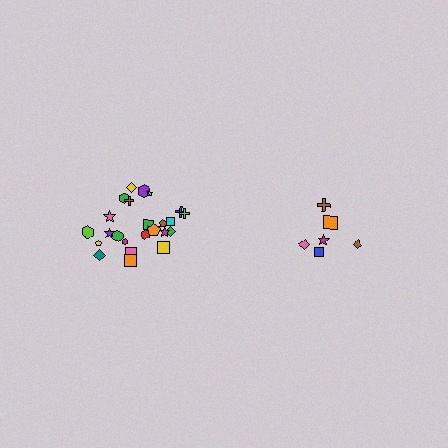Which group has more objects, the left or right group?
The left group.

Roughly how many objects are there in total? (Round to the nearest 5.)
Roughly 30 objects in total.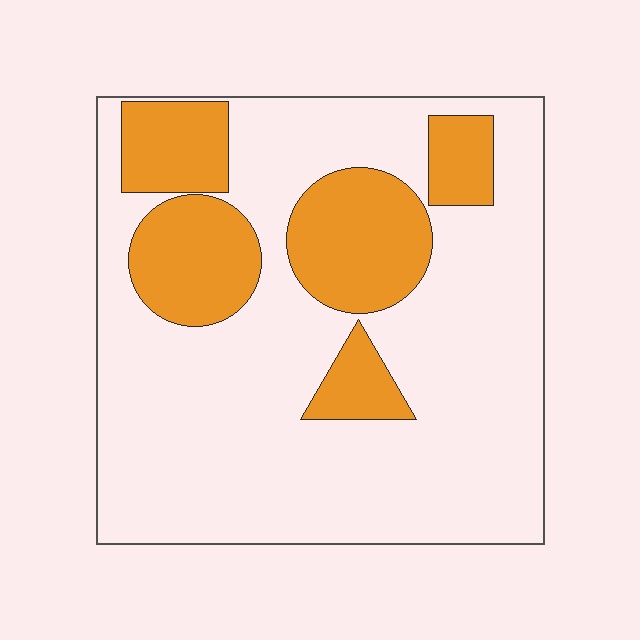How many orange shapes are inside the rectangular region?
5.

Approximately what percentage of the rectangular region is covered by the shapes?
Approximately 25%.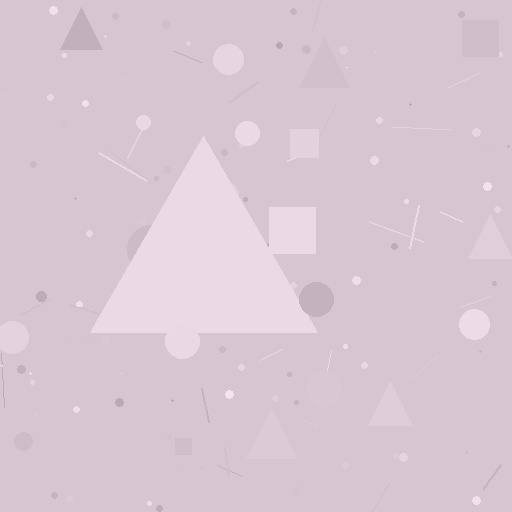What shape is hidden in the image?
A triangle is hidden in the image.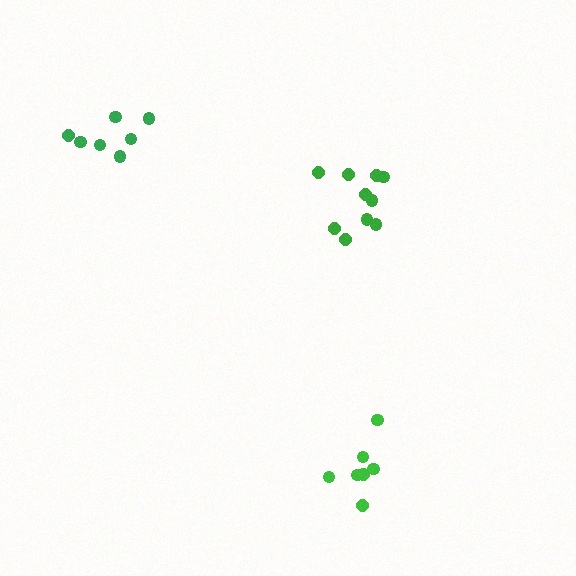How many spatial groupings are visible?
There are 3 spatial groupings.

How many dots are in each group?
Group 1: 7 dots, Group 2: 7 dots, Group 3: 10 dots (24 total).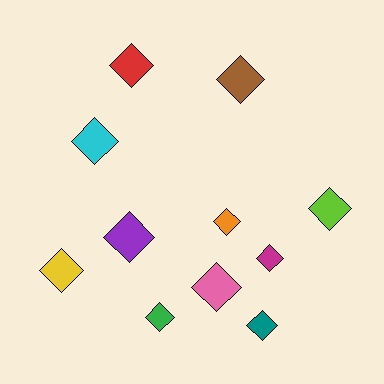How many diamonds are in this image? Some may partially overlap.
There are 11 diamonds.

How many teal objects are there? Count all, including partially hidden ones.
There is 1 teal object.